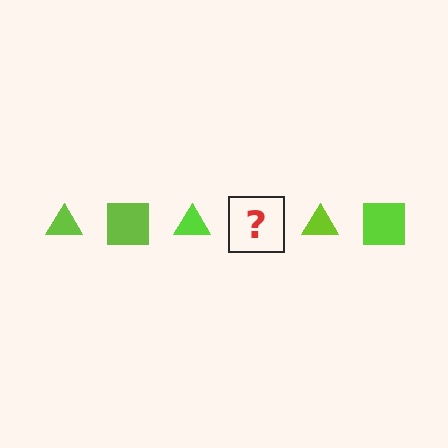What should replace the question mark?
The question mark should be replaced with a lime square.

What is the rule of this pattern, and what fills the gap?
The rule is that the pattern cycles through triangle, square shapes in lime. The gap should be filled with a lime square.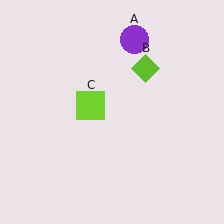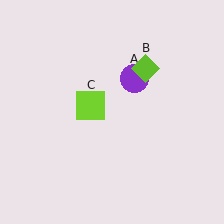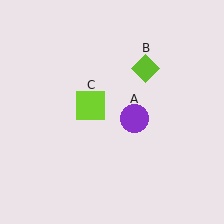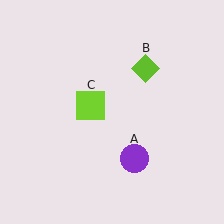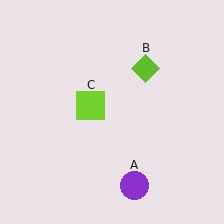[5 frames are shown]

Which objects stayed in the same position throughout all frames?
Lime diamond (object B) and lime square (object C) remained stationary.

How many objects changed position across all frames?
1 object changed position: purple circle (object A).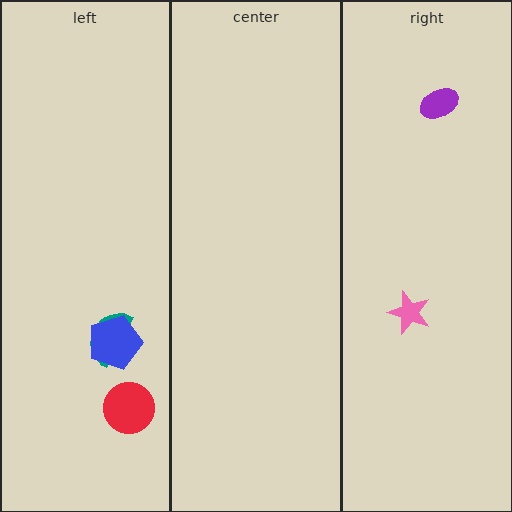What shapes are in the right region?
The purple ellipse, the pink star.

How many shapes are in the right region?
2.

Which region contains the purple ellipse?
The right region.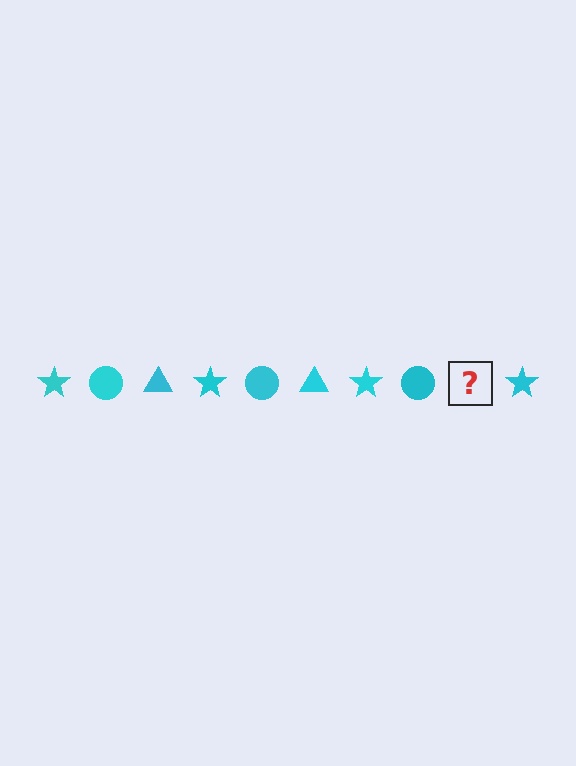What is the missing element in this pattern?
The missing element is a cyan triangle.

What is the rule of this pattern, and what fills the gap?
The rule is that the pattern cycles through star, circle, triangle shapes in cyan. The gap should be filled with a cyan triangle.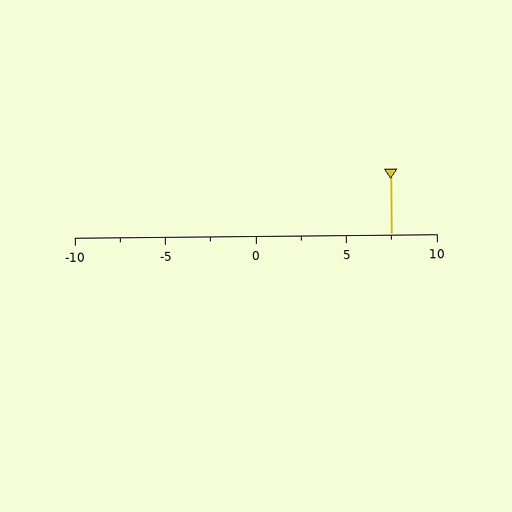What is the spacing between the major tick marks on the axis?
The major ticks are spaced 5 apart.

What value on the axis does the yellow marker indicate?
The marker indicates approximately 7.5.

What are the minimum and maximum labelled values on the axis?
The axis runs from -10 to 10.